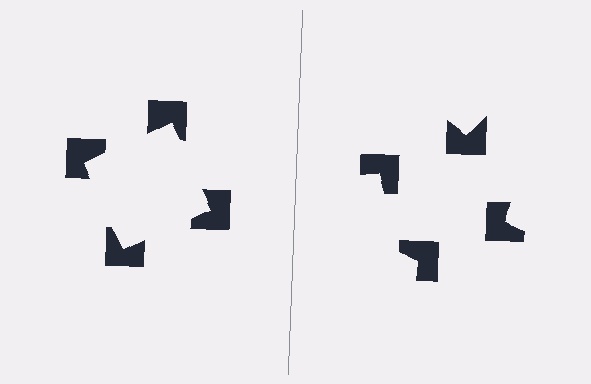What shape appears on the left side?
An illusory square.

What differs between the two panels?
The notched squares are positioned identically on both sides; only the wedge orientations differ. On the left they align to a square; on the right they are misaligned.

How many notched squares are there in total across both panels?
8 — 4 on each side.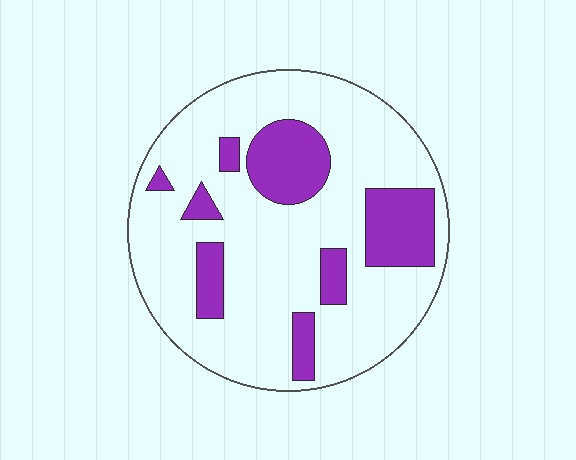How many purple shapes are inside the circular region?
8.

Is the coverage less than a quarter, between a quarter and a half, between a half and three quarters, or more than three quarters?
Less than a quarter.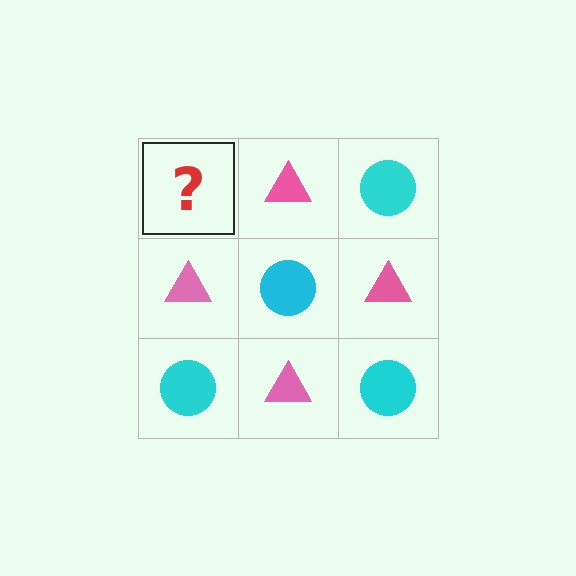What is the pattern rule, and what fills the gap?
The rule is that it alternates cyan circle and pink triangle in a checkerboard pattern. The gap should be filled with a cyan circle.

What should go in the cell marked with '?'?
The missing cell should contain a cyan circle.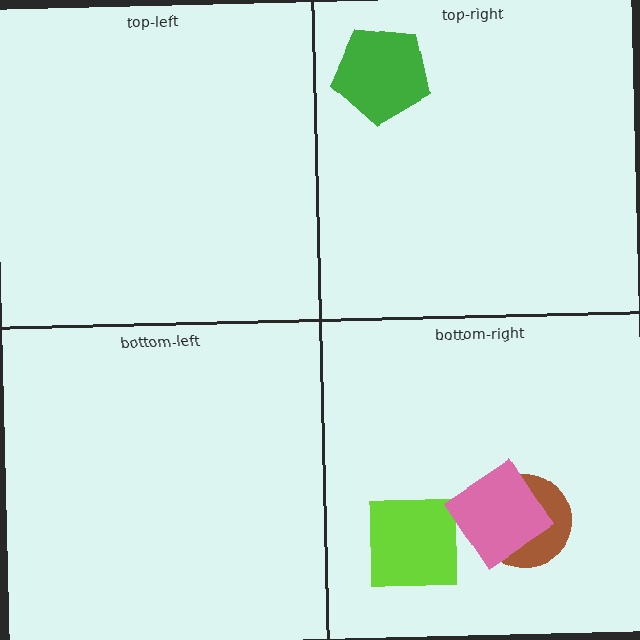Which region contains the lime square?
The bottom-right region.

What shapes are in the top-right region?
The green pentagon.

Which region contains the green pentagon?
The top-right region.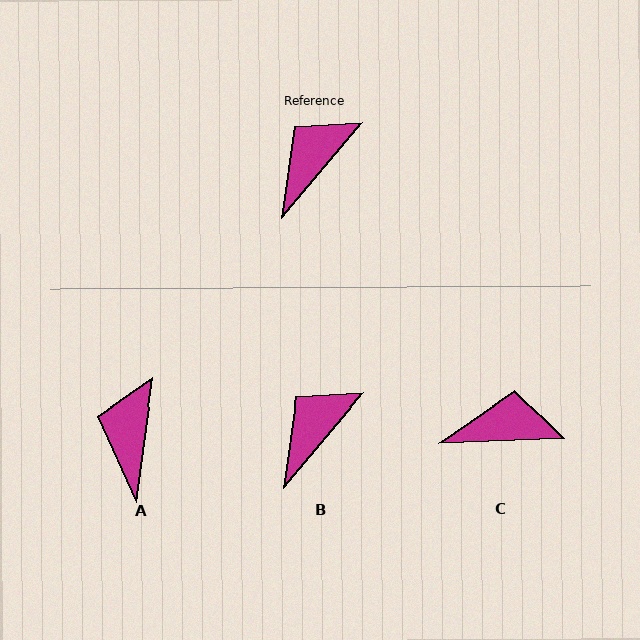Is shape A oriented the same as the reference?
No, it is off by about 32 degrees.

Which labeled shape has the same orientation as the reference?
B.